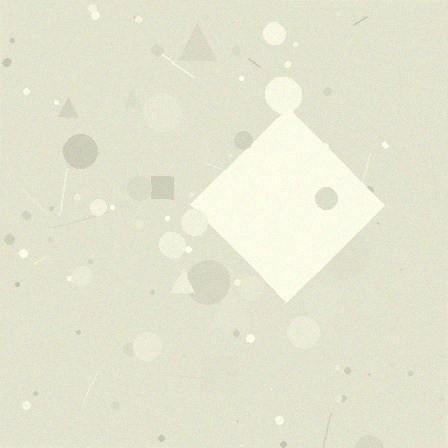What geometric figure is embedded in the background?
A diamond is embedded in the background.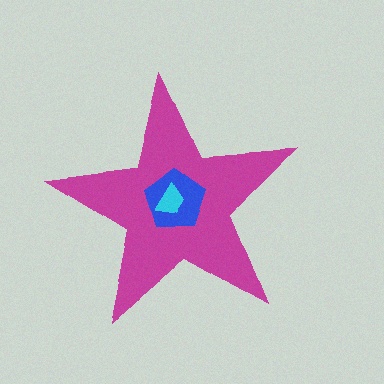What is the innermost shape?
The cyan trapezoid.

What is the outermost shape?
The magenta star.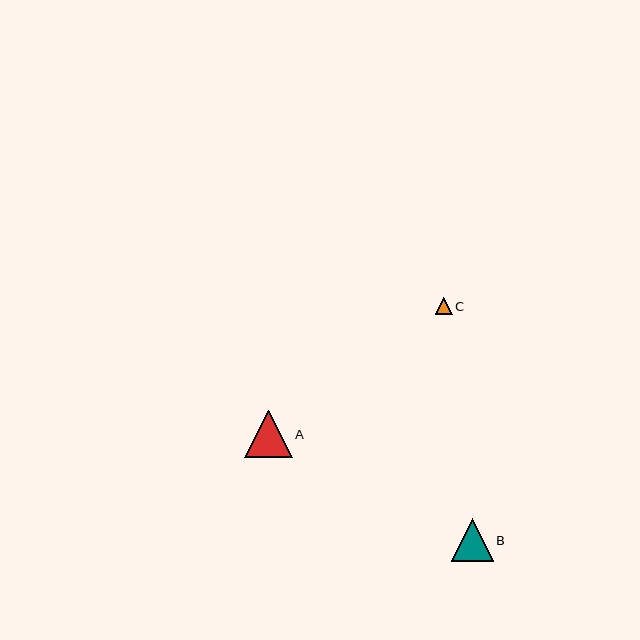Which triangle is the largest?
Triangle A is the largest with a size of approximately 48 pixels.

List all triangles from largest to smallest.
From largest to smallest: A, B, C.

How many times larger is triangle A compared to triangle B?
Triangle A is approximately 1.1 times the size of triangle B.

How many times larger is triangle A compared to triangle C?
Triangle A is approximately 2.8 times the size of triangle C.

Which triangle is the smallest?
Triangle C is the smallest with a size of approximately 17 pixels.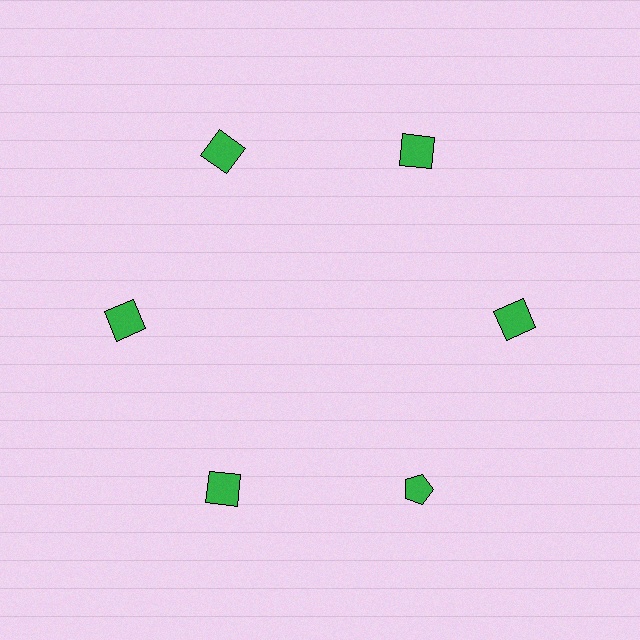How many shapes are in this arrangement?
There are 6 shapes arranged in a ring pattern.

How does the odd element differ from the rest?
It has a different shape: pentagon instead of square.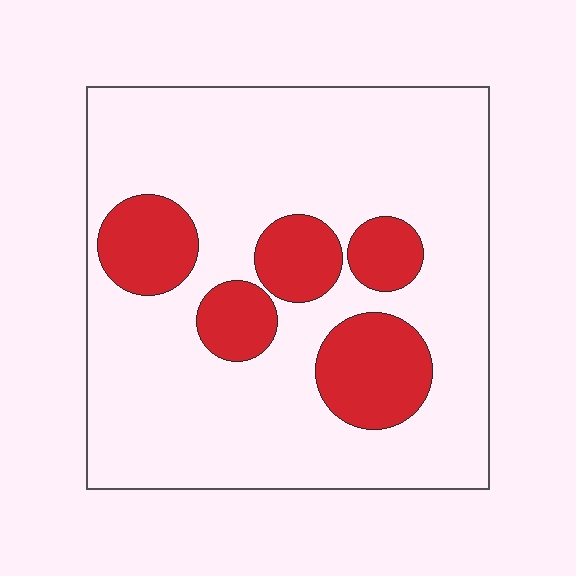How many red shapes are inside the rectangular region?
5.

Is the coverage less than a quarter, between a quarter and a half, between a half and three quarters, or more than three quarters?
Less than a quarter.